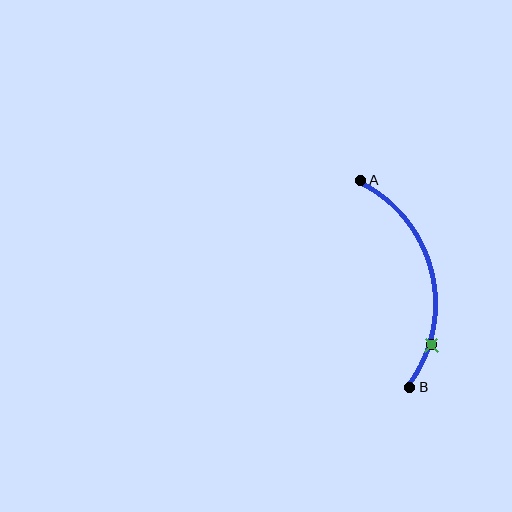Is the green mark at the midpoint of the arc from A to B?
No. The green mark lies on the arc but is closer to endpoint B. The arc midpoint would be at the point on the curve equidistant along the arc from both A and B.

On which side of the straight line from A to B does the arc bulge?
The arc bulges to the right of the straight line connecting A and B.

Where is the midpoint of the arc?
The arc midpoint is the point on the curve farthest from the straight line joining A and B. It sits to the right of that line.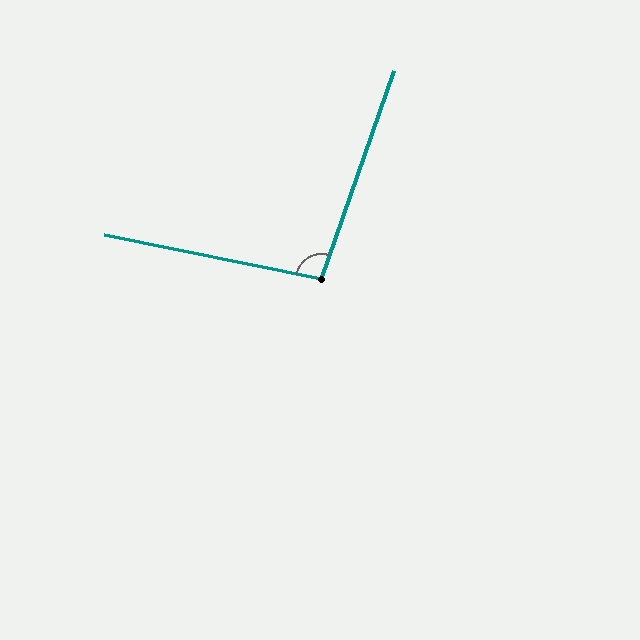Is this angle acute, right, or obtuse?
It is obtuse.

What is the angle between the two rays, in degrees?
Approximately 98 degrees.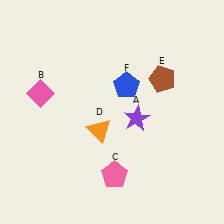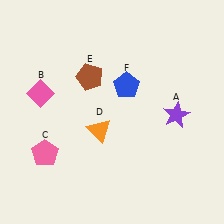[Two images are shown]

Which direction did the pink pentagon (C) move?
The pink pentagon (C) moved left.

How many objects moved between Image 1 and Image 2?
3 objects moved between the two images.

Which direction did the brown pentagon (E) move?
The brown pentagon (E) moved left.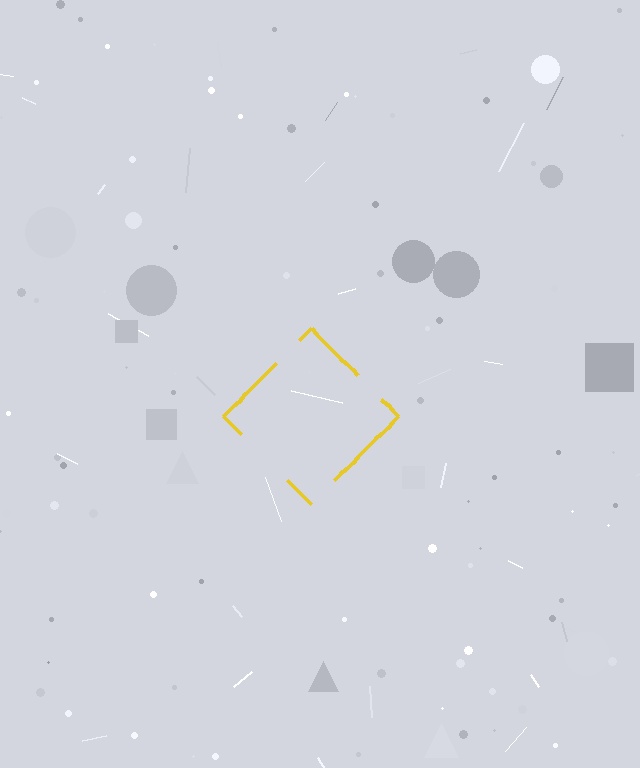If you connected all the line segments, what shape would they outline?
They would outline a diamond.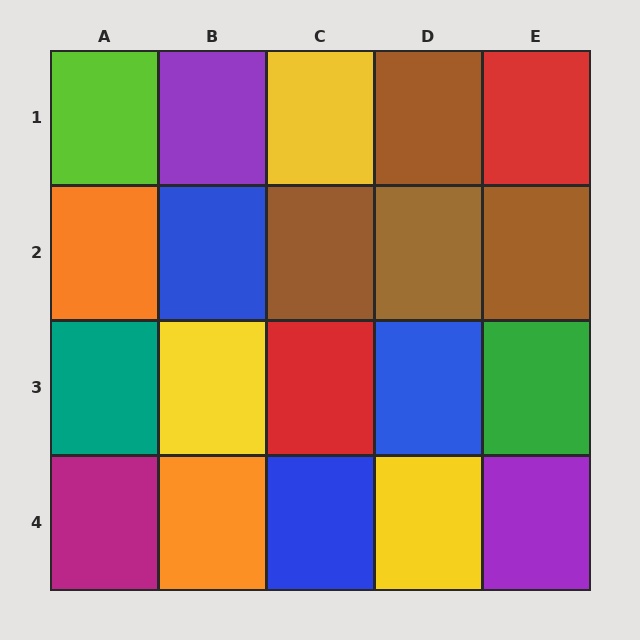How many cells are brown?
4 cells are brown.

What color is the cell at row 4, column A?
Magenta.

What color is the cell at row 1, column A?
Lime.